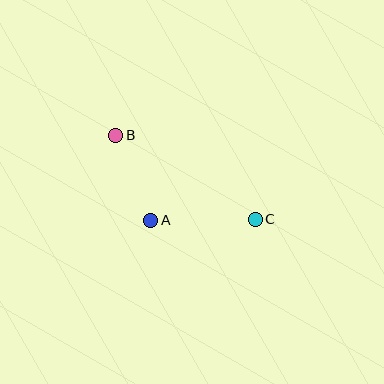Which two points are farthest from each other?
Points B and C are farthest from each other.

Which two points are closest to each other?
Points A and B are closest to each other.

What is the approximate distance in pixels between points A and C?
The distance between A and C is approximately 104 pixels.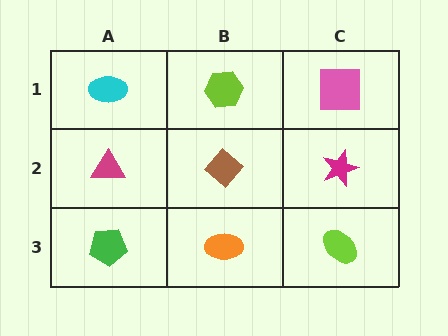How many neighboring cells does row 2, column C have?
3.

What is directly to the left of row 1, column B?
A cyan ellipse.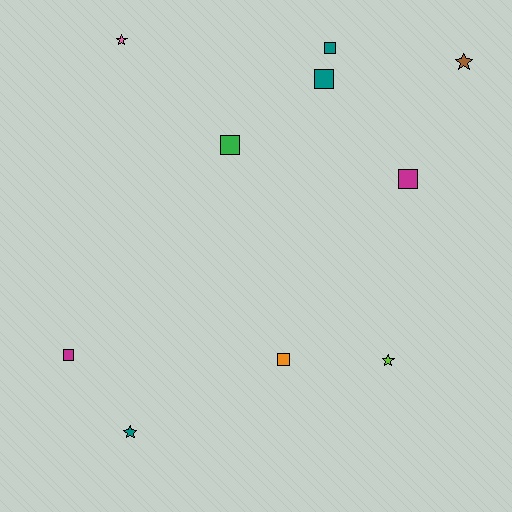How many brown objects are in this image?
There is 1 brown object.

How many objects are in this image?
There are 10 objects.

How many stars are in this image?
There are 4 stars.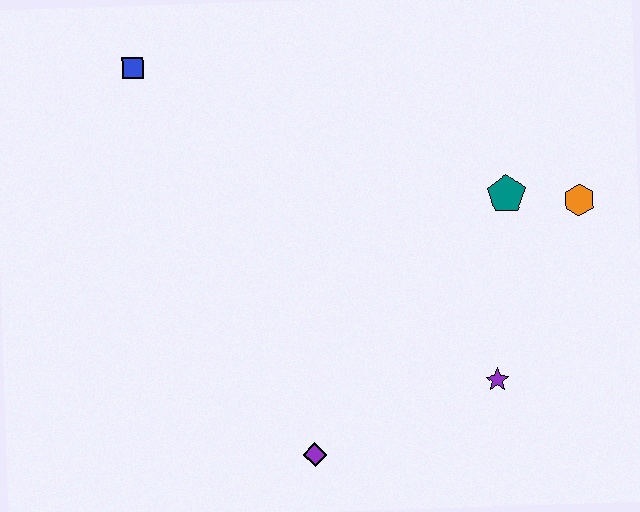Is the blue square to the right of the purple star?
No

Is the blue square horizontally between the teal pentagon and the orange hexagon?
No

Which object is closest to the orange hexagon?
The teal pentagon is closest to the orange hexagon.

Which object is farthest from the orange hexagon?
The blue square is farthest from the orange hexagon.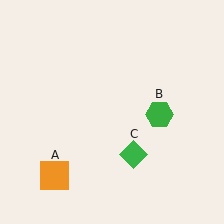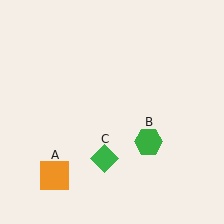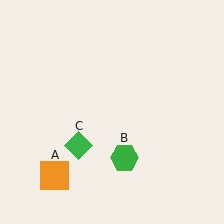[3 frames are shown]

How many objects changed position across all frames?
2 objects changed position: green hexagon (object B), green diamond (object C).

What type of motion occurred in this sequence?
The green hexagon (object B), green diamond (object C) rotated clockwise around the center of the scene.